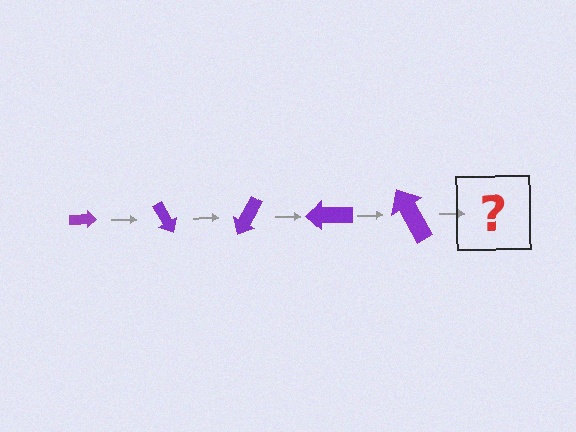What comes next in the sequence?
The next element should be an arrow, larger than the previous one and rotated 300 degrees from the start.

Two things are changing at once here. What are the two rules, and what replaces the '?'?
The two rules are that the arrow grows larger each step and it rotates 60 degrees each step. The '?' should be an arrow, larger than the previous one and rotated 300 degrees from the start.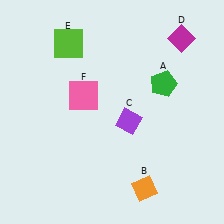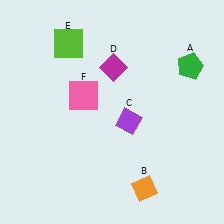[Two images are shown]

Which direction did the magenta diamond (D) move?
The magenta diamond (D) moved left.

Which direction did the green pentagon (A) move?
The green pentagon (A) moved right.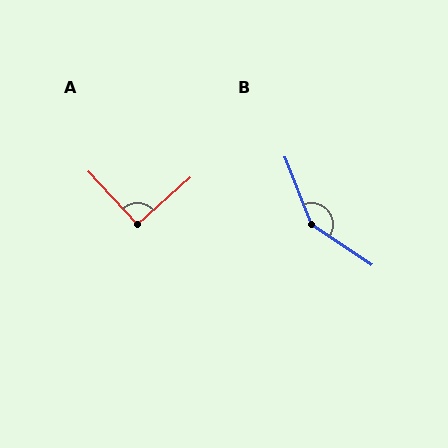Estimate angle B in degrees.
Approximately 146 degrees.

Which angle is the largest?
B, at approximately 146 degrees.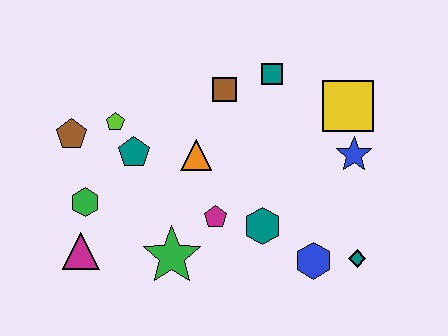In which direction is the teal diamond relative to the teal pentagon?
The teal diamond is to the right of the teal pentagon.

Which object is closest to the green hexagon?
The magenta triangle is closest to the green hexagon.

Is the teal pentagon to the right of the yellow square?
No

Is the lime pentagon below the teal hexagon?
No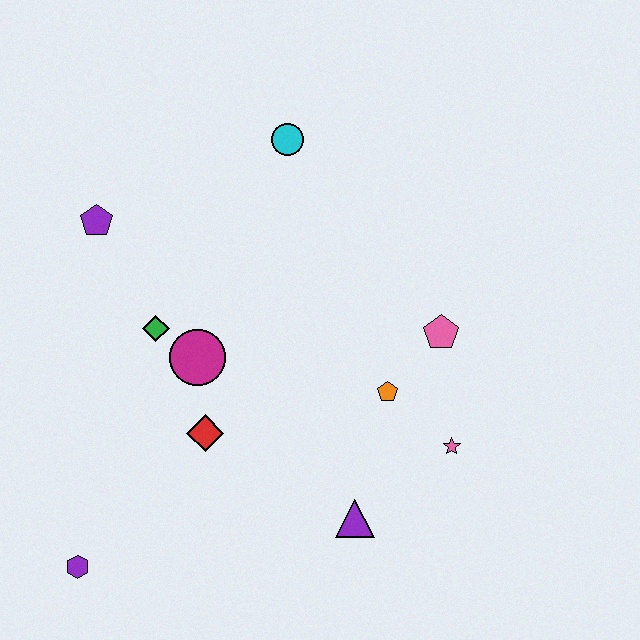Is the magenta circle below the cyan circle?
Yes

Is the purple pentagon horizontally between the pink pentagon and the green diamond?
No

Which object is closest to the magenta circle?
The green diamond is closest to the magenta circle.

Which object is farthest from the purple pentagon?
The pink star is farthest from the purple pentagon.